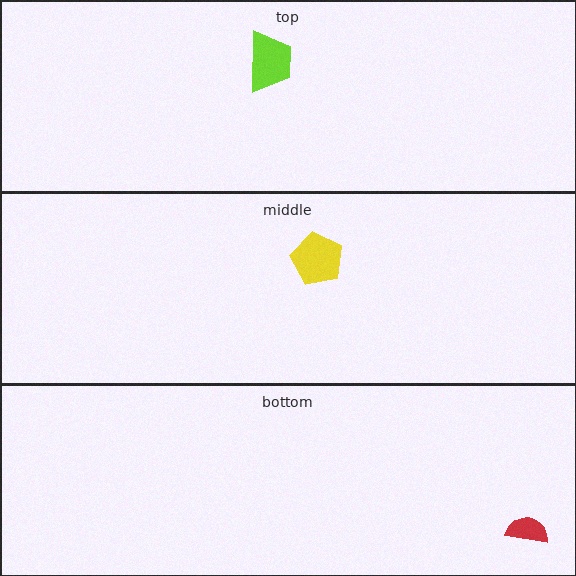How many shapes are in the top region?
1.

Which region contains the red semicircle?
The bottom region.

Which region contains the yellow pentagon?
The middle region.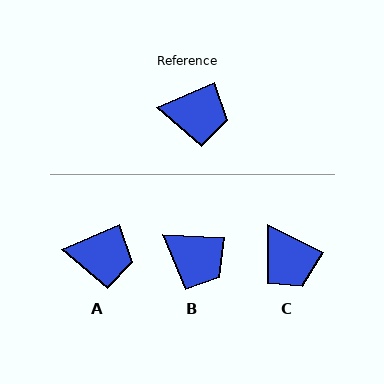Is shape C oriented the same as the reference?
No, it is off by about 50 degrees.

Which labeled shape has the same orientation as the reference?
A.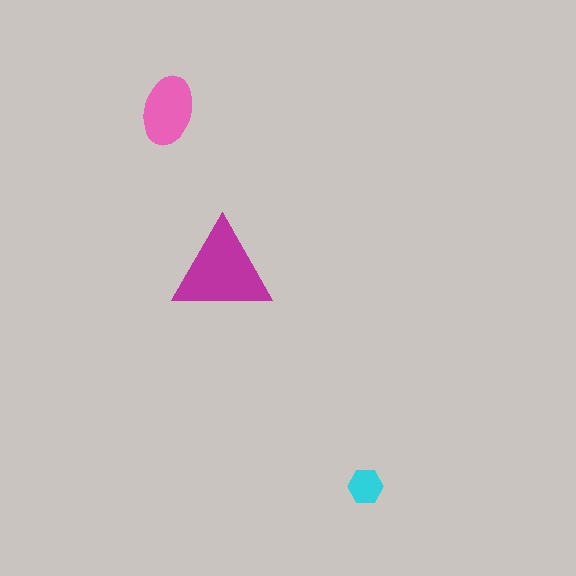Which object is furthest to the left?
The pink ellipse is leftmost.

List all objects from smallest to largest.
The cyan hexagon, the pink ellipse, the magenta triangle.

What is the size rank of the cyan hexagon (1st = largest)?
3rd.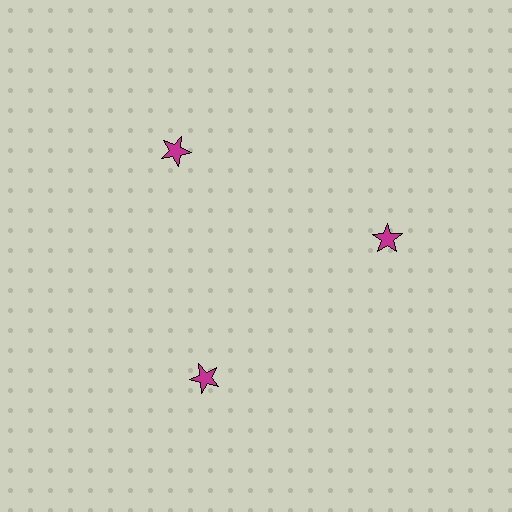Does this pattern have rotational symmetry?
Yes, this pattern has 3-fold rotational symmetry. It looks the same after rotating 120 degrees around the center.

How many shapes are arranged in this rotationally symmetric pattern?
There are 3 shapes, arranged in 3 groups of 1.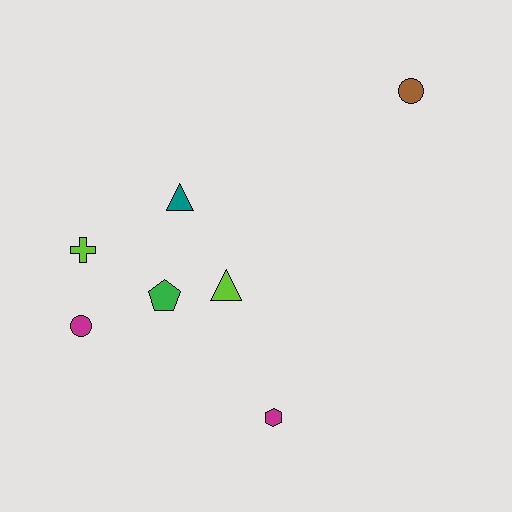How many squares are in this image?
There are no squares.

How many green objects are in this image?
There is 1 green object.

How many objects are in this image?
There are 7 objects.